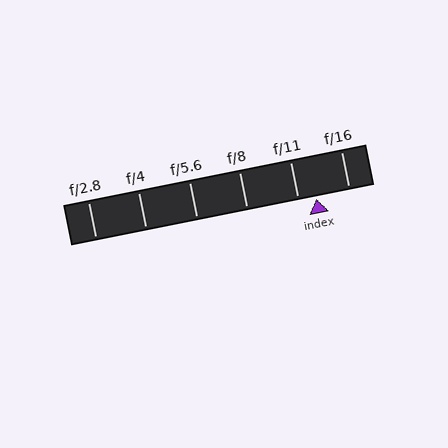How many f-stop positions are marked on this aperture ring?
There are 6 f-stop positions marked.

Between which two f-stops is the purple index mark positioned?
The index mark is between f/11 and f/16.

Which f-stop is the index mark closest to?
The index mark is closest to f/11.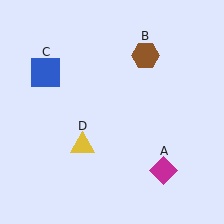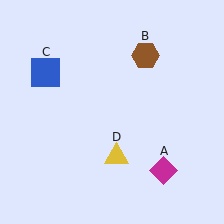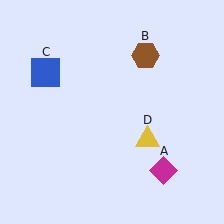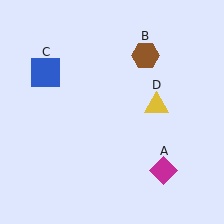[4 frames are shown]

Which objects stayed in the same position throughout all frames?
Magenta diamond (object A) and brown hexagon (object B) and blue square (object C) remained stationary.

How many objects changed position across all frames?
1 object changed position: yellow triangle (object D).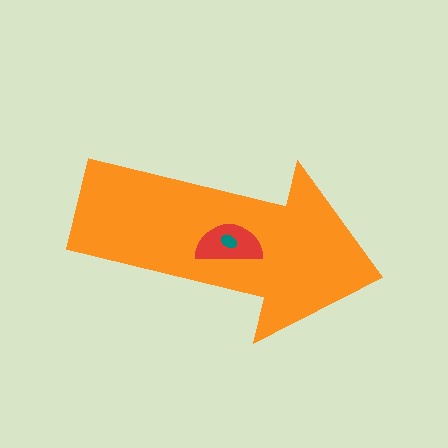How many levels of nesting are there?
3.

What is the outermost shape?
The orange arrow.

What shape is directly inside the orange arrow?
The red semicircle.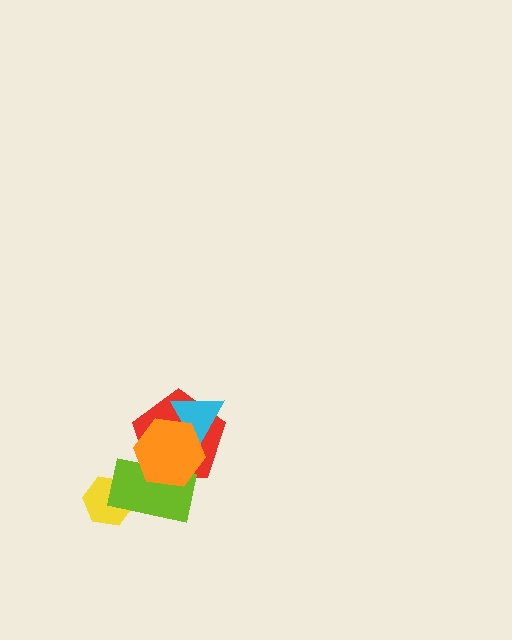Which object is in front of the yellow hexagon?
The lime rectangle is in front of the yellow hexagon.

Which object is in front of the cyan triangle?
The orange hexagon is in front of the cyan triangle.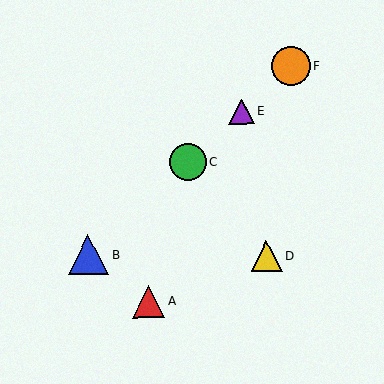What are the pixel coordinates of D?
Object D is at (266, 257).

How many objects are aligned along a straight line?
4 objects (B, C, E, F) are aligned along a straight line.